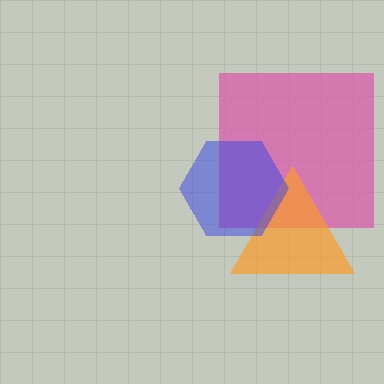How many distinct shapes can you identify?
There are 3 distinct shapes: a pink square, an orange triangle, a blue hexagon.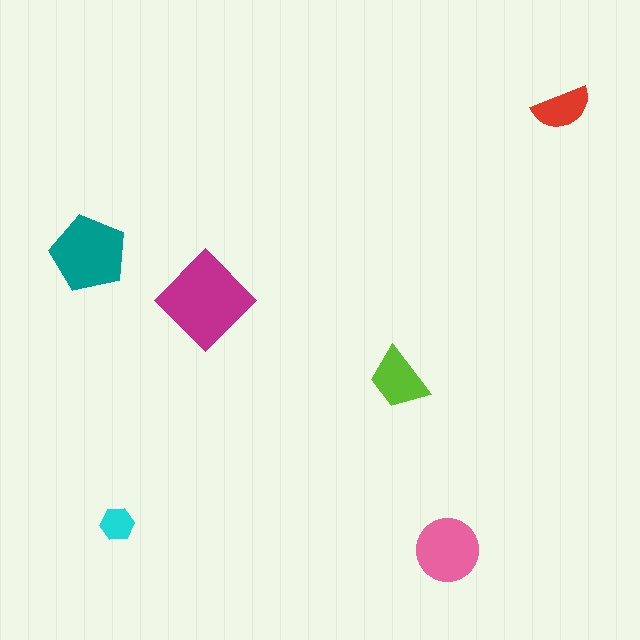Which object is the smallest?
The cyan hexagon.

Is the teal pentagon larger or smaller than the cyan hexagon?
Larger.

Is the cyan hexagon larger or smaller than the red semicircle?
Smaller.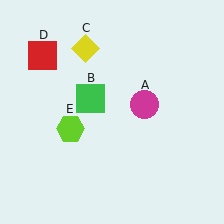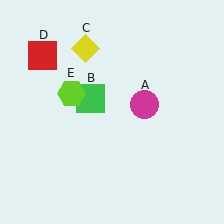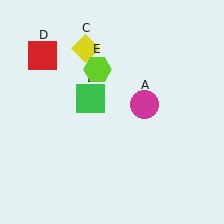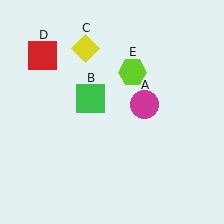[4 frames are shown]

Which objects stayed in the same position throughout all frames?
Magenta circle (object A) and green square (object B) and yellow diamond (object C) and red square (object D) remained stationary.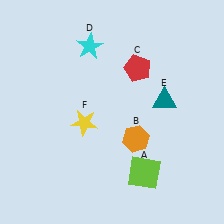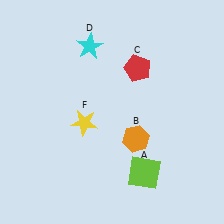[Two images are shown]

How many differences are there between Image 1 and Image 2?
There is 1 difference between the two images.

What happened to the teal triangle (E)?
The teal triangle (E) was removed in Image 2. It was in the top-right area of Image 1.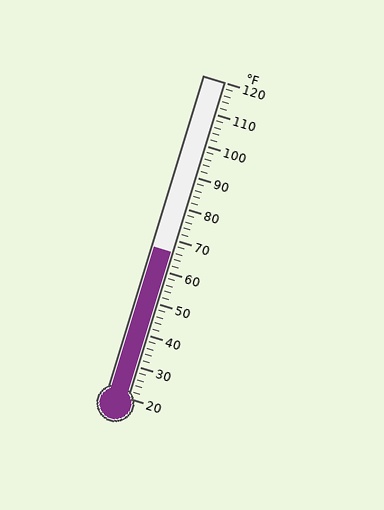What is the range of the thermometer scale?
The thermometer scale ranges from 20°F to 120°F.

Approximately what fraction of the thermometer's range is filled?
The thermometer is filled to approximately 45% of its range.